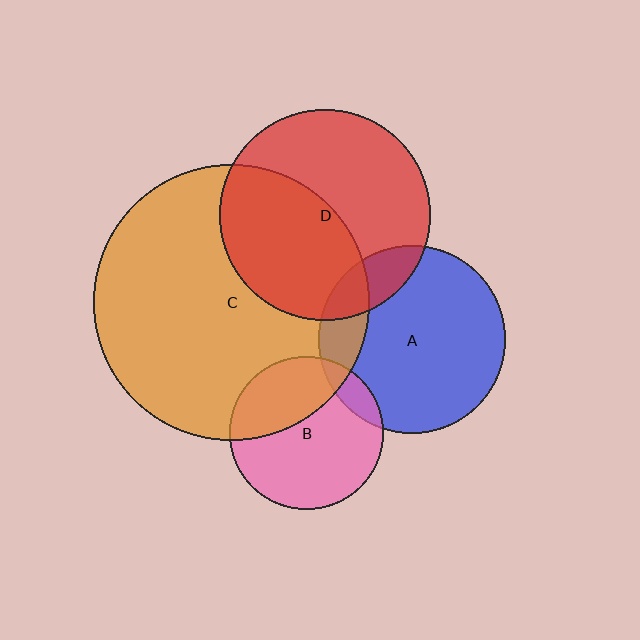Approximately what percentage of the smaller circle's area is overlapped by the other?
Approximately 50%.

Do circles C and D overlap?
Yes.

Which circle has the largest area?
Circle C (orange).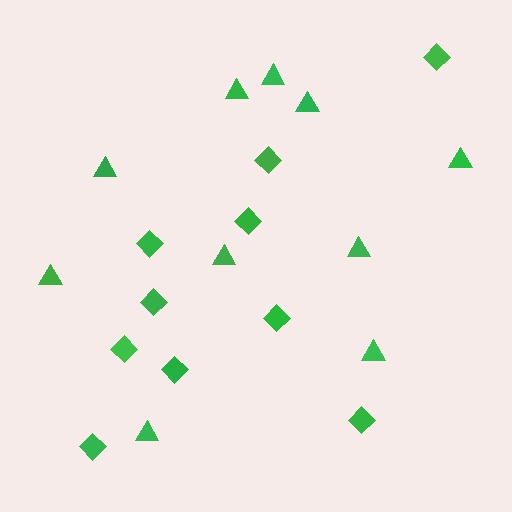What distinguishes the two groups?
There are 2 groups: one group of diamonds (10) and one group of triangles (10).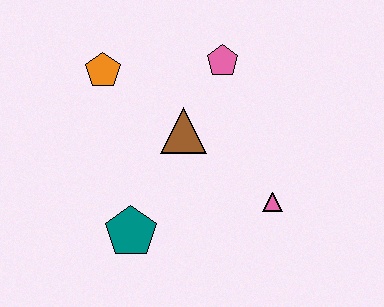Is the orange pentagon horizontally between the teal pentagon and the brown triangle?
No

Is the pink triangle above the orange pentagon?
No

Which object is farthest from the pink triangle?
The orange pentagon is farthest from the pink triangle.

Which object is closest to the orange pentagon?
The brown triangle is closest to the orange pentagon.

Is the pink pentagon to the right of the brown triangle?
Yes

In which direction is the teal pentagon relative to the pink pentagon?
The teal pentagon is below the pink pentagon.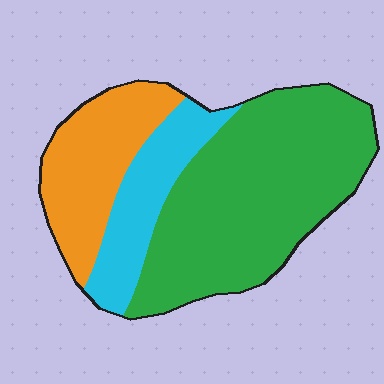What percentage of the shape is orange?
Orange covers about 25% of the shape.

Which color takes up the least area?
Cyan, at roughly 20%.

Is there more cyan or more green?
Green.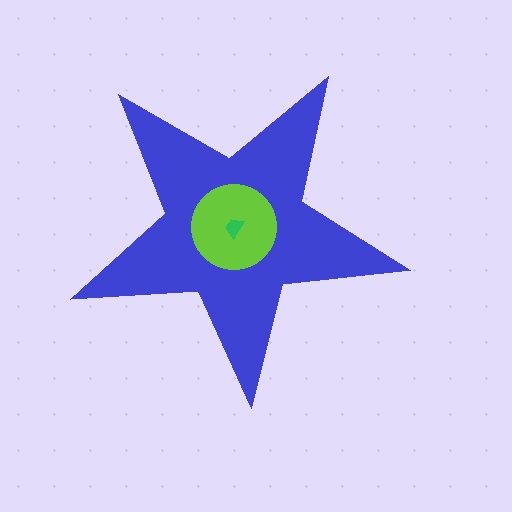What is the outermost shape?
The blue star.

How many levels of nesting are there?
3.